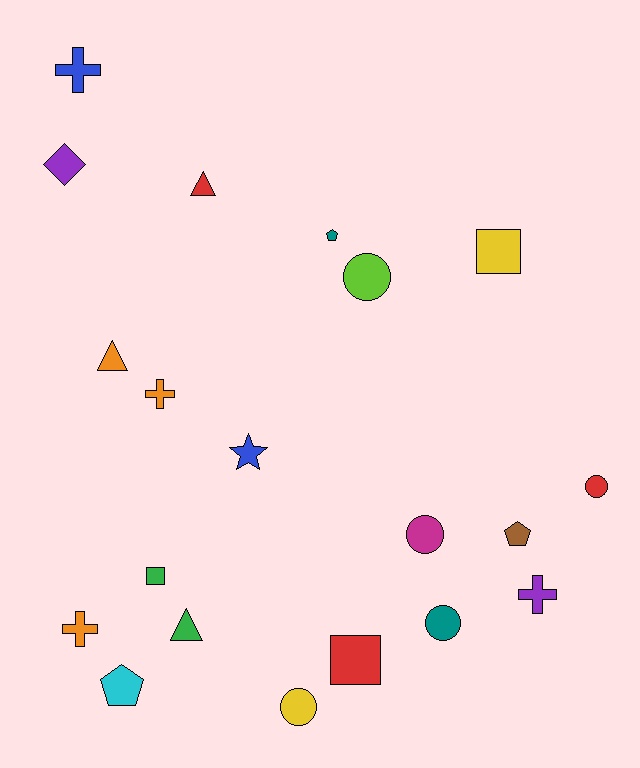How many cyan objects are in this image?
There is 1 cyan object.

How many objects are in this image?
There are 20 objects.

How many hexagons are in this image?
There are no hexagons.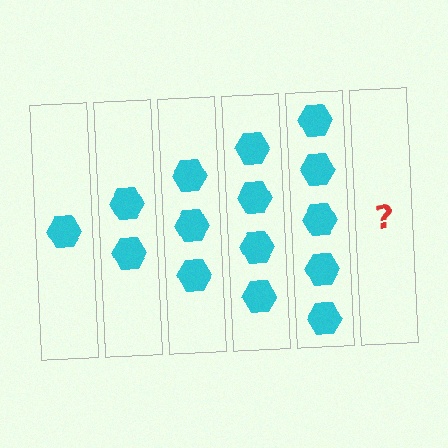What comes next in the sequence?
The next element should be 6 hexagons.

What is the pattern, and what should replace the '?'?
The pattern is that each step adds one more hexagon. The '?' should be 6 hexagons.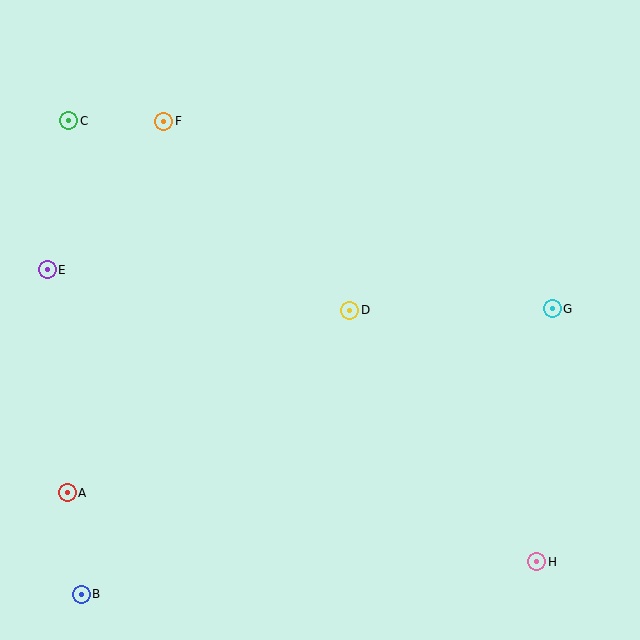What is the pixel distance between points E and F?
The distance between E and F is 189 pixels.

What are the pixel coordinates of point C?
Point C is at (69, 121).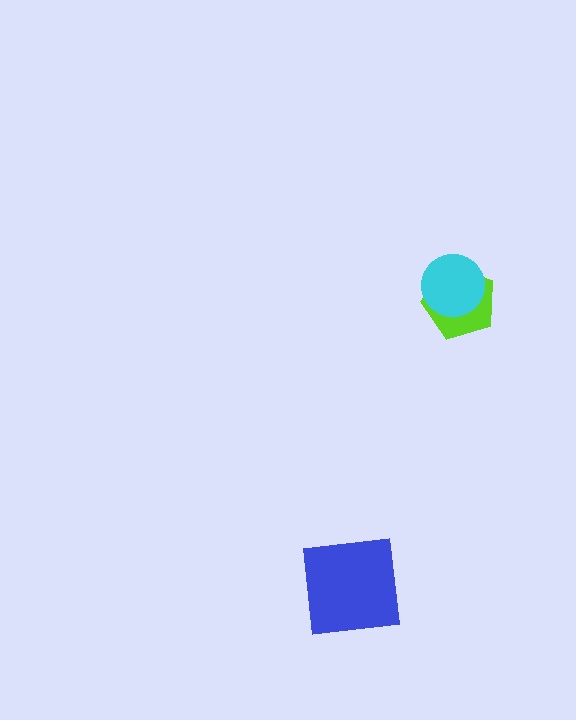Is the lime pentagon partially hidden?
Yes, it is partially covered by another shape.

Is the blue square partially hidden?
No, no other shape covers it.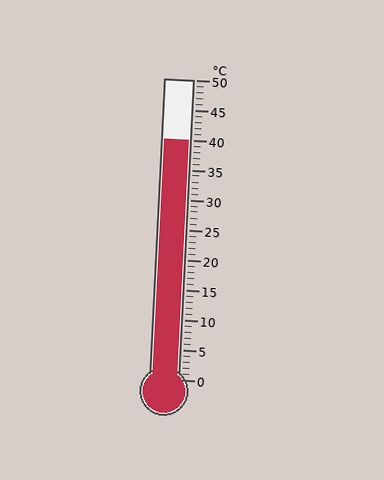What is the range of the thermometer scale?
The thermometer scale ranges from 0°C to 50°C.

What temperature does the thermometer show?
The thermometer shows approximately 40°C.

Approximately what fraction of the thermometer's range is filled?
The thermometer is filled to approximately 80% of its range.